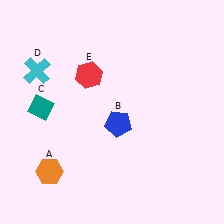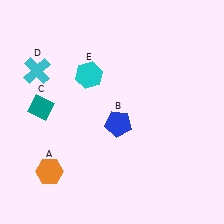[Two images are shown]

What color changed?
The hexagon (E) changed from red in Image 1 to cyan in Image 2.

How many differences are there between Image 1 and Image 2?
There is 1 difference between the two images.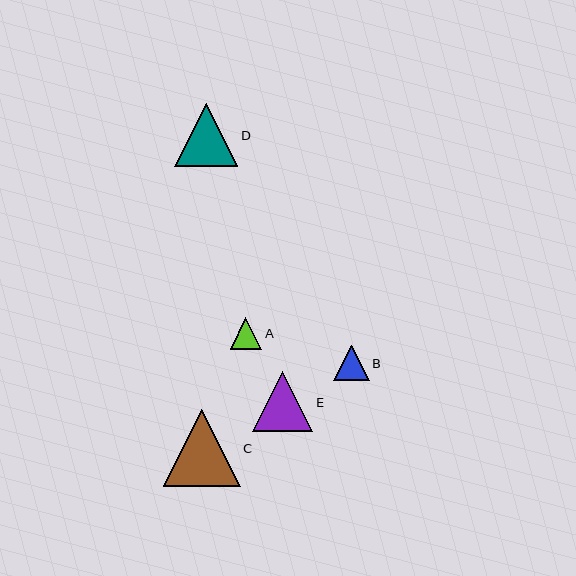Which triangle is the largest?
Triangle C is the largest with a size of approximately 77 pixels.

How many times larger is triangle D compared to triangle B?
Triangle D is approximately 1.8 times the size of triangle B.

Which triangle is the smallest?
Triangle A is the smallest with a size of approximately 32 pixels.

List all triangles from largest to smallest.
From largest to smallest: C, D, E, B, A.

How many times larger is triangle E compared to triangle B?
Triangle E is approximately 1.7 times the size of triangle B.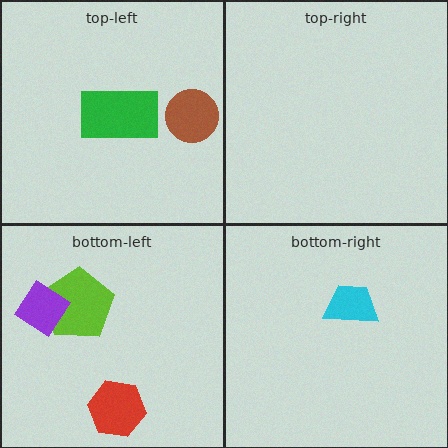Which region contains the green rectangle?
The top-left region.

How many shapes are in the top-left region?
2.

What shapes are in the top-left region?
The brown circle, the green rectangle.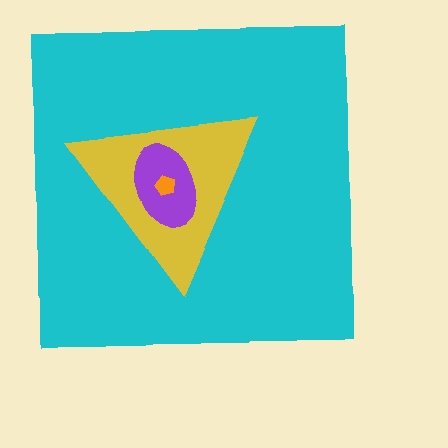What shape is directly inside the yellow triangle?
The purple ellipse.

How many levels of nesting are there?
4.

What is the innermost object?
The orange pentagon.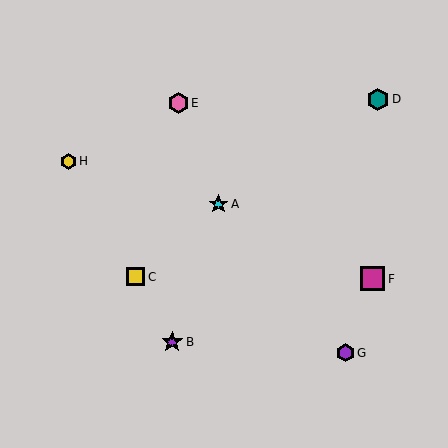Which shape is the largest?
The magenta square (labeled F) is the largest.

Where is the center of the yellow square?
The center of the yellow square is at (135, 277).